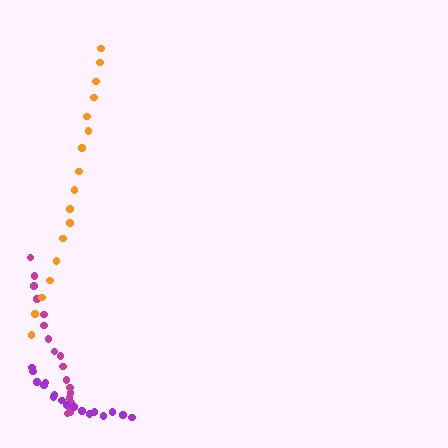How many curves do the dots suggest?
There are 3 distinct paths.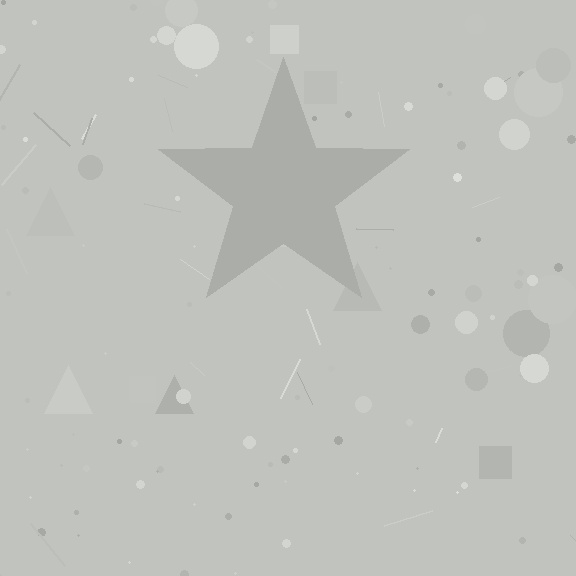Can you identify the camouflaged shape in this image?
The camouflaged shape is a star.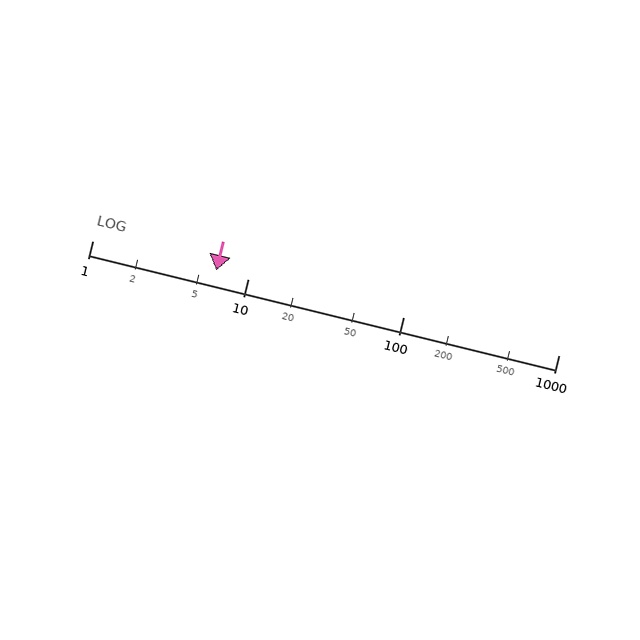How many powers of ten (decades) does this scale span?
The scale spans 3 decades, from 1 to 1000.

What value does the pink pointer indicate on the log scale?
The pointer indicates approximately 6.3.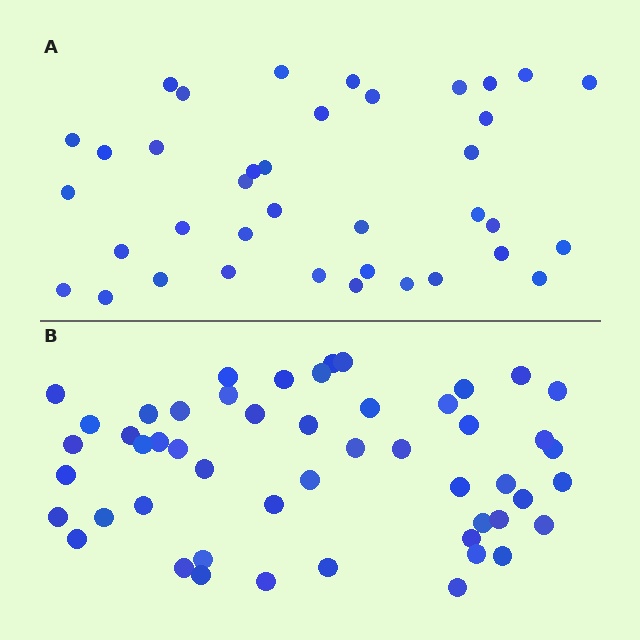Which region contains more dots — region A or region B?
Region B (the bottom region) has more dots.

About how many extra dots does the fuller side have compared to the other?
Region B has approximately 15 more dots than region A.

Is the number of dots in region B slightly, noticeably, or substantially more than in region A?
Region B has noticeably more, but not dramatically so. The ratio is roughly 1.3 to 1.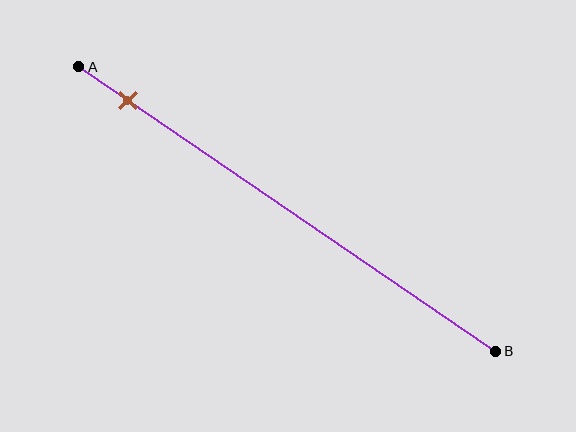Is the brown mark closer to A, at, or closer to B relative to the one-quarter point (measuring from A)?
The brown mark is closer to point A than the one-quarter point of segment AB.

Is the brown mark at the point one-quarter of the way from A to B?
No, the mark is at about 10% from A, not at the 25% one-quarter point.